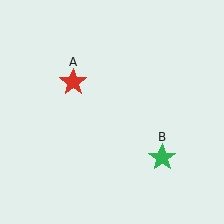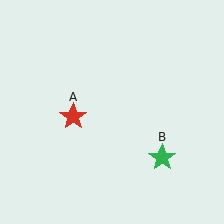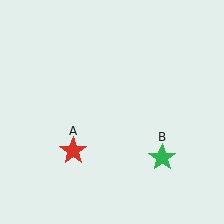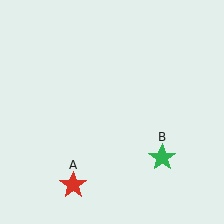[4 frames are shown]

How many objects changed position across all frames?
1 object changed position: red star (object A).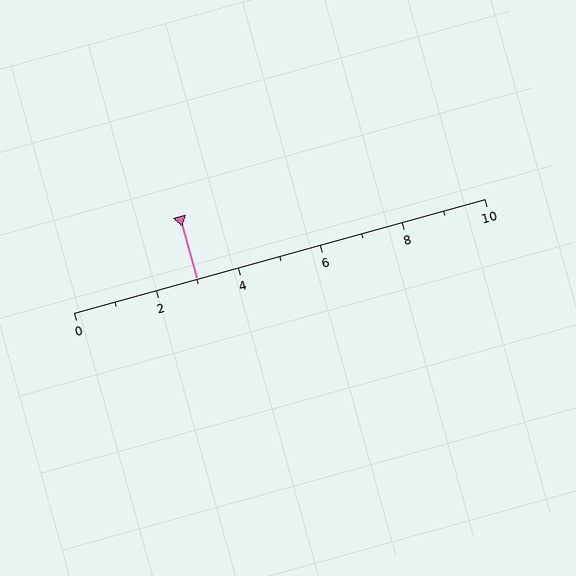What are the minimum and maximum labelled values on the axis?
The axis runs from 0 to 10.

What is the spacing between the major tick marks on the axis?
The major ticks are spaced 2 apart.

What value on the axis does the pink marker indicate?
The marker indicates approximately 3.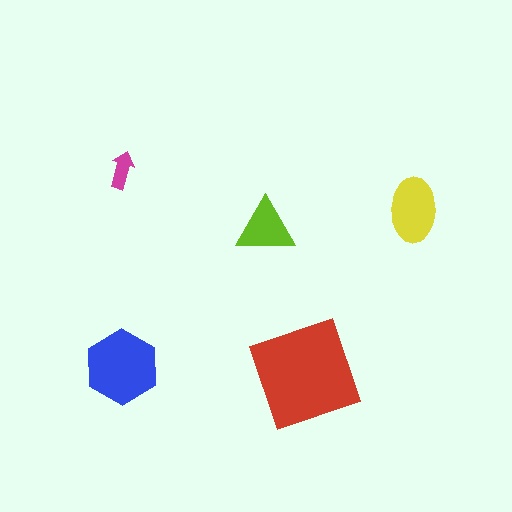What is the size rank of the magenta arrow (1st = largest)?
5th.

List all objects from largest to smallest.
The red diamond, the blue hexagon, the yellow ellipse, the lime triangle, the magenta arrow.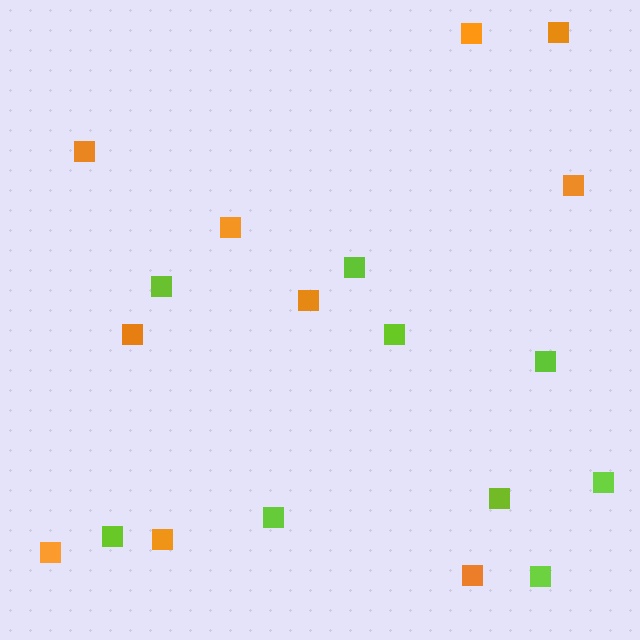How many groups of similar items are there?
There are 2 groups: one group of orange squares (10) and one group of lime squares (9).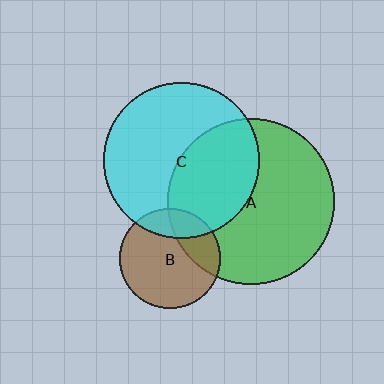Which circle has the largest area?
Circle A (green).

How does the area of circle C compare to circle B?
Approximately 2.4 times.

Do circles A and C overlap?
Yes.